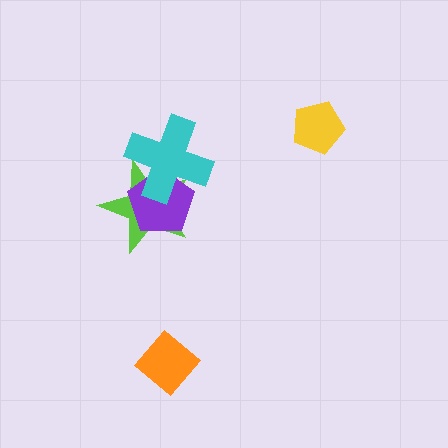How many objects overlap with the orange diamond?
0 objects overlap with the orange diamond.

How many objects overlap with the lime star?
2 objects overlap with the lime star.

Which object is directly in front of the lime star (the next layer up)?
The purple pentagon is directly in front of the lime star.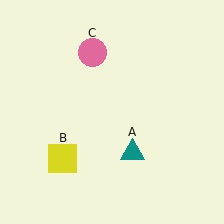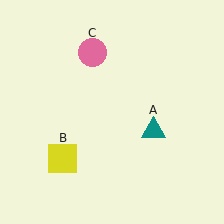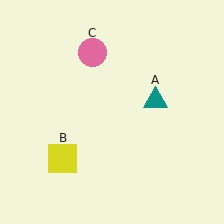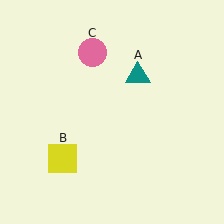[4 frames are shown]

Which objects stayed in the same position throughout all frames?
Yellow square (object B) and pink circle (object C) remained stationary.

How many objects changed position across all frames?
1 object changed position: teal triangle (object A).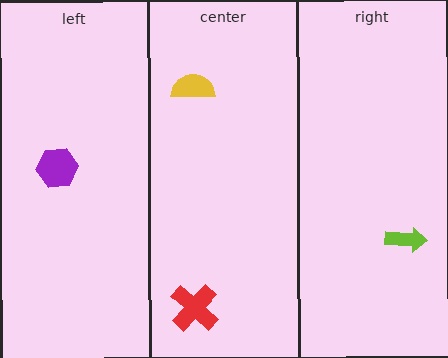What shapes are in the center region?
The yellow semicircle, the red cross.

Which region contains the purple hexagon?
The left region.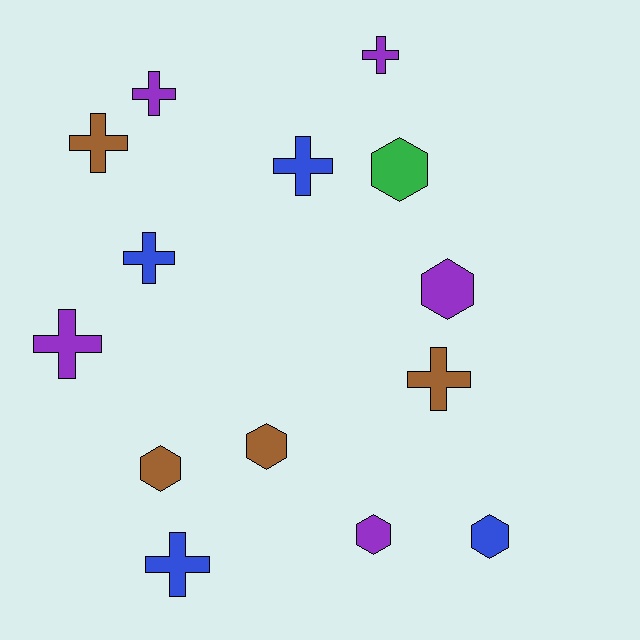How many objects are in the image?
There are 14 objects.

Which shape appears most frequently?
Cross, with 8 objects.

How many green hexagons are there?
There is 1 green hexagon.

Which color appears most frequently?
Purple, with 5 objects.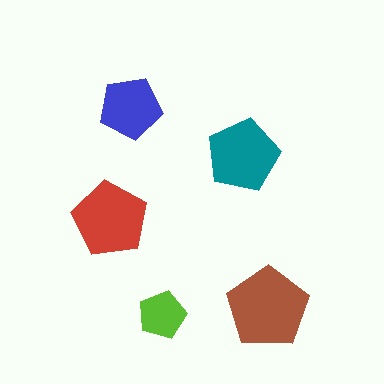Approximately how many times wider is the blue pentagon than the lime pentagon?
About 1.5 times wider.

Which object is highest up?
The blue pentagon is topmost.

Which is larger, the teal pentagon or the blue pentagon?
The teal one.